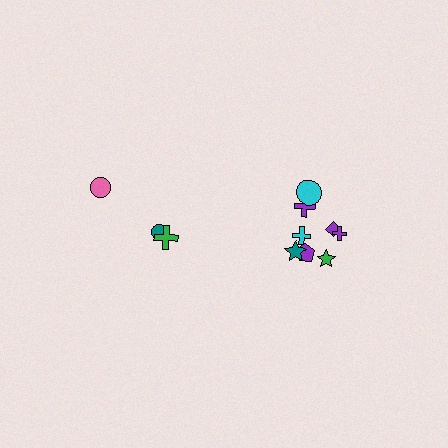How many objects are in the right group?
There are 8 objects.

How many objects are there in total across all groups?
There are 11 objects.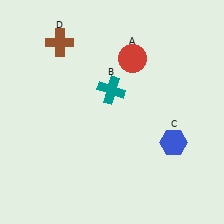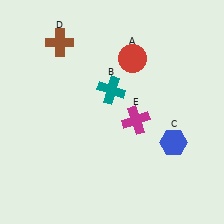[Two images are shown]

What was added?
A magenta cross (E) was added in Image 2.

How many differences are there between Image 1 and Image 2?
There is 1 difference between the two images.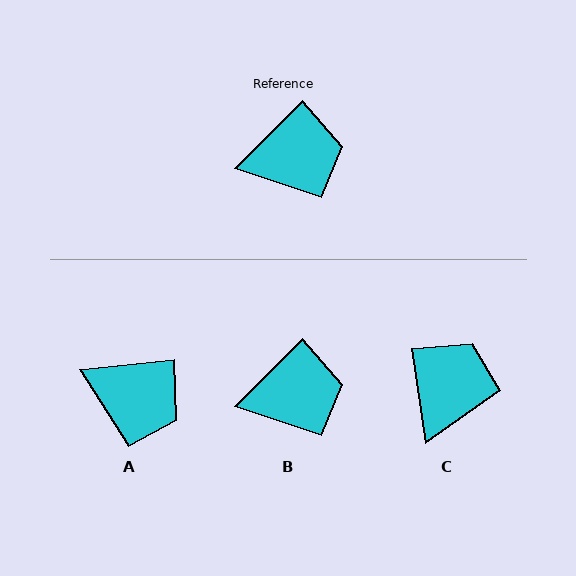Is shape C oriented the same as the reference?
No, it is off by about 53 degrees.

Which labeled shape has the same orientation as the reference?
B.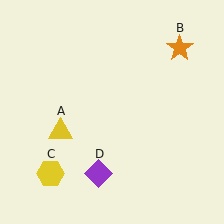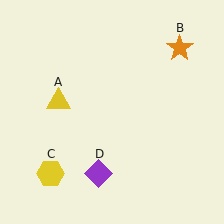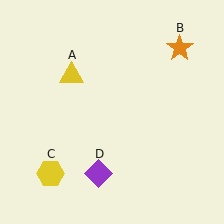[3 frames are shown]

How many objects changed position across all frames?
1 object changed position: yellow triangle (object A).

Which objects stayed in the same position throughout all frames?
Orange star (object B) and yellow hexagon (object C) and purple diamond (object D) remained stationary.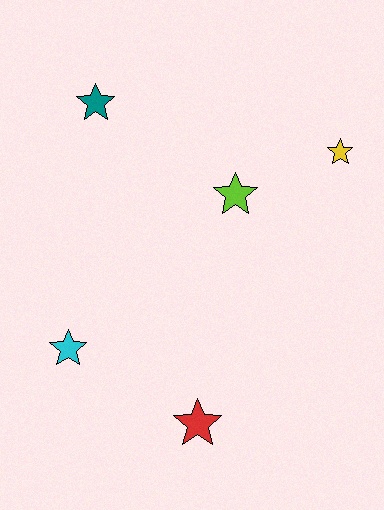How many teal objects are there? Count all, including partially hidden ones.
There is 1 teal object.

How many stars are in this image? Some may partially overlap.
There are 5 stars.